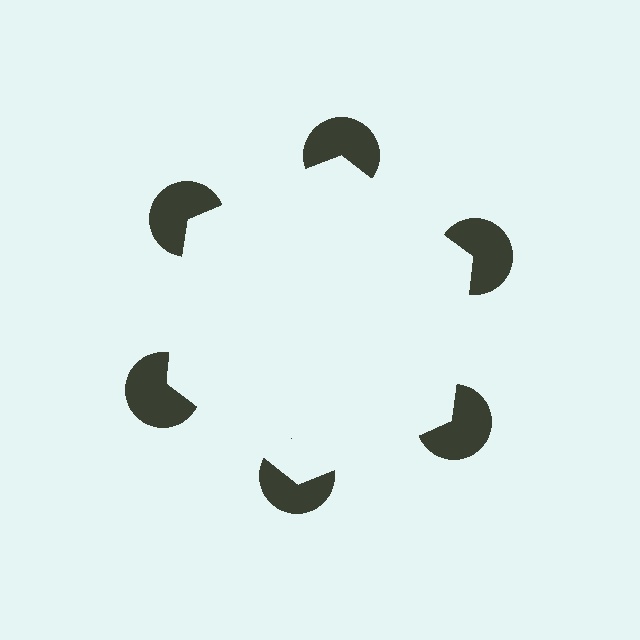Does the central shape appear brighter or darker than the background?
It typically appears slightly brighter than the background, even though no actual brightness change is drawn.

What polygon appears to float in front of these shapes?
An illusory hexagon — its edges are inferred from the aligned wedge cuts in the pac-man discs, not physically drawn.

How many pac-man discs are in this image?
There are 6 — one at each vertex of the illusory hexagon.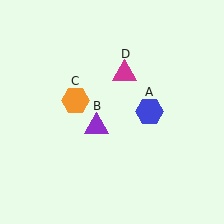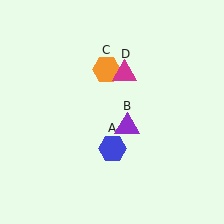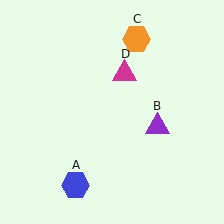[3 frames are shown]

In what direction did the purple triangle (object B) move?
The purple triangle (object B) moved right.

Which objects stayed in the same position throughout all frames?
Magenta triangle (object D) remained stationary.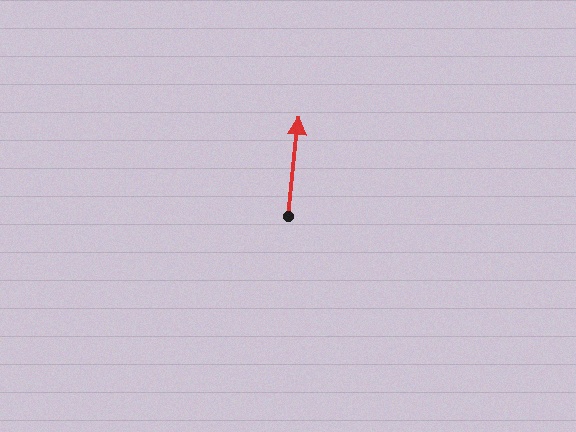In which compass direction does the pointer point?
North.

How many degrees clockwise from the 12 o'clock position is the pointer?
Approximately 6 degrees.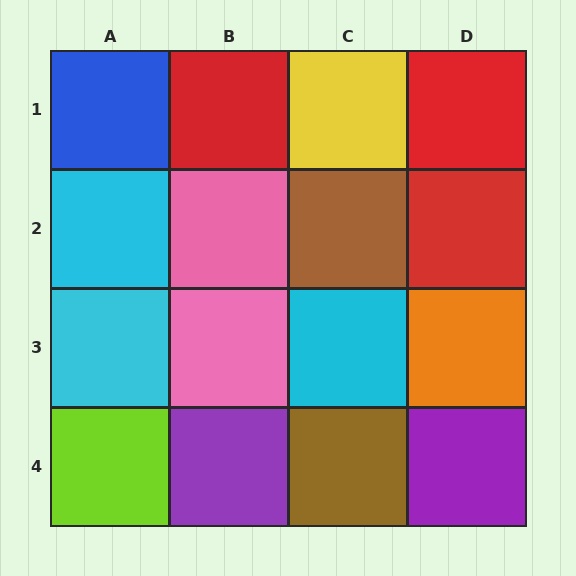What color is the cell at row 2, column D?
Red.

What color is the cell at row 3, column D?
Orange.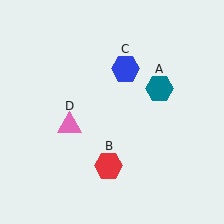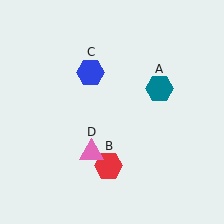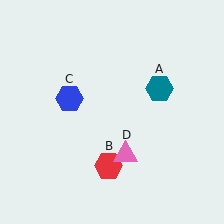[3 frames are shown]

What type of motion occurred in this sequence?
The blue hexagon (object C), pink triangle (object D) rotated counterclockwise around the center of the scene.